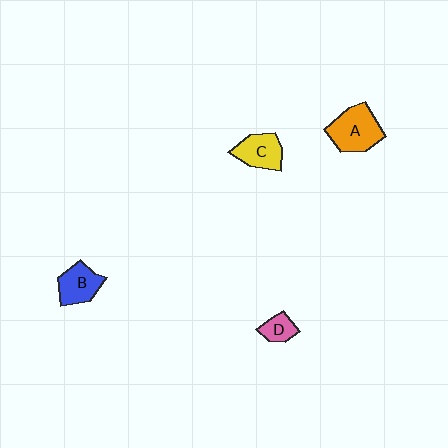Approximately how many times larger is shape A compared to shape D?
Approximately 2.4 times.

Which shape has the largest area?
Shape A (orange).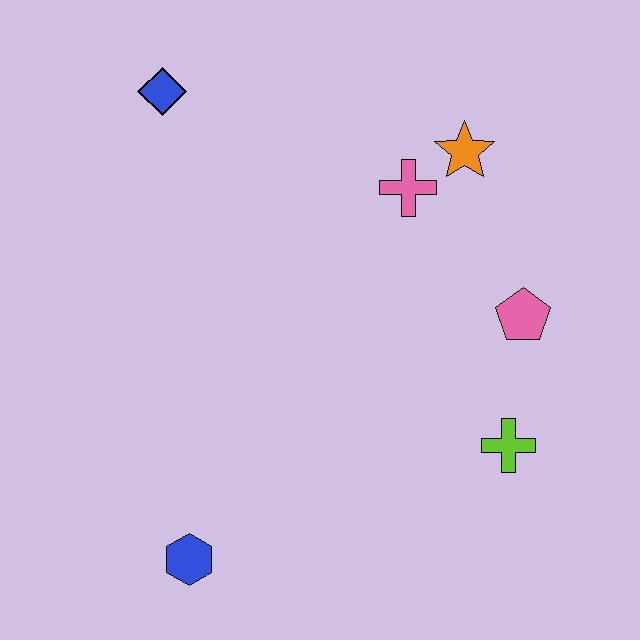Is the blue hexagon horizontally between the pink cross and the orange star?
No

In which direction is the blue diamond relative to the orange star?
The blue diamond is to the left of the orange star.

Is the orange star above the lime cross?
Yes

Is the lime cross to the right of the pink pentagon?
No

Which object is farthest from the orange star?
The blue hexagon is farthest from the orange star.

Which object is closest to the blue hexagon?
The lime cross is closest to the blue hexagon.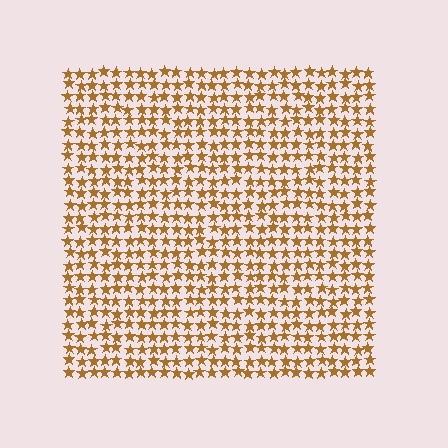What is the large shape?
The large shape is a square.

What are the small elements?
The small elements are stars.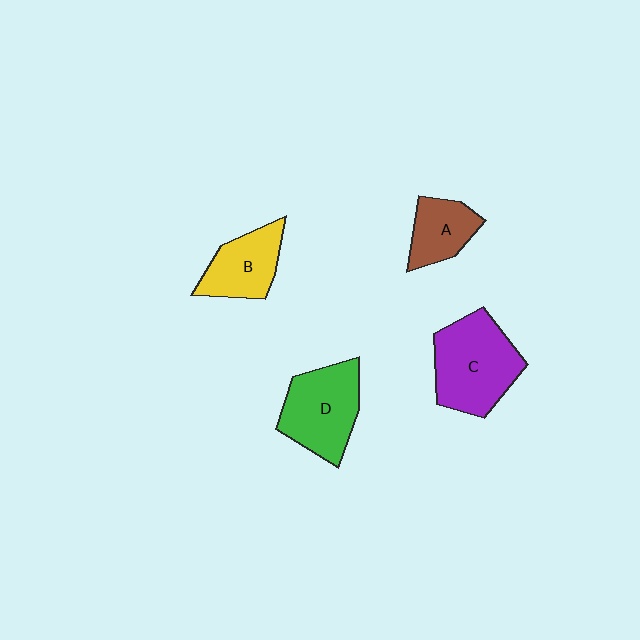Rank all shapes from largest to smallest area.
From largest to smallest: C (purple), D (green), B (yellow), A (brown).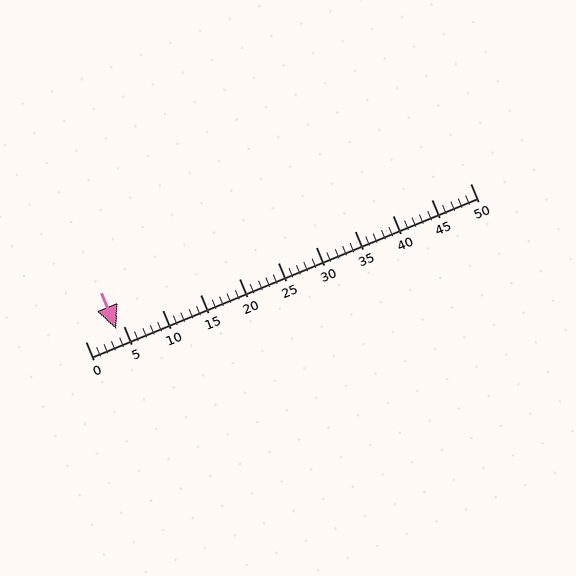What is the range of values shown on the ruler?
The ruler shows values from 0 to 50.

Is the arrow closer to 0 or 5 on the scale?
The arrow is closer to 5.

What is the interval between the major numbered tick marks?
The major tick marks are spaced 5 units apart.